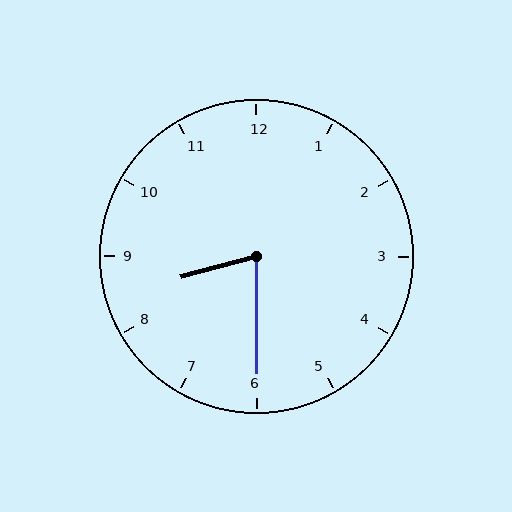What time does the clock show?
8:30.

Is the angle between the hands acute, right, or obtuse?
It is acute.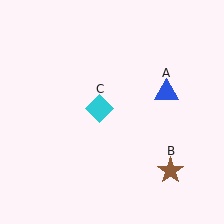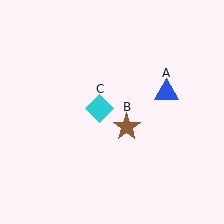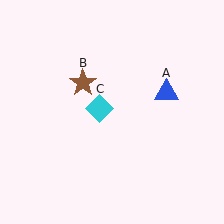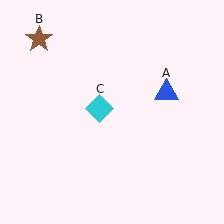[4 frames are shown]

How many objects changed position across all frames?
1 object changed position: brown star (object B).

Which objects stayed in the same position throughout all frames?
Blue triangle (object A) and cyan diamond (object C) remained stationary.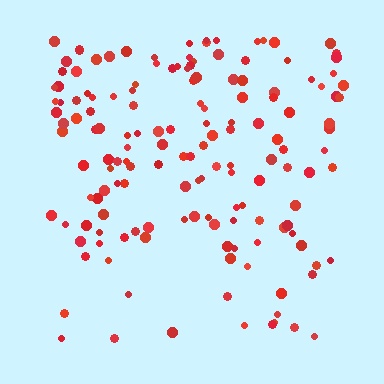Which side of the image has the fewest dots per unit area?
The bottom.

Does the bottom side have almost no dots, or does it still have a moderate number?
Still a moderate number, just noticeably fewer than the top.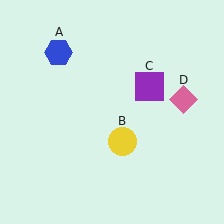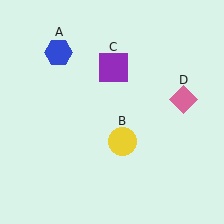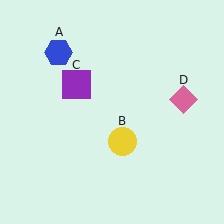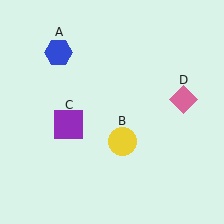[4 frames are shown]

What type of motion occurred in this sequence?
The purple square (object C) rotated counterclockwise around the center of the scene.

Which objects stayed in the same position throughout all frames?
Blue hexagon (object A) and yellow circle (object B) and pink diamond (object D) remained stationary.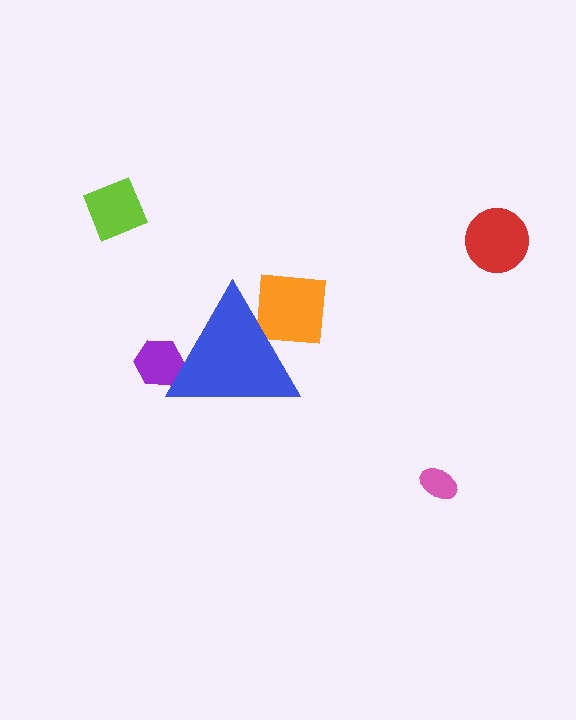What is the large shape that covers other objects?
A blue triangle.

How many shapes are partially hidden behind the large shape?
3 shapes are partially hidden.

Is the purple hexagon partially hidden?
Yes, the purple hexagon is partially hidden behind the blue triangle.